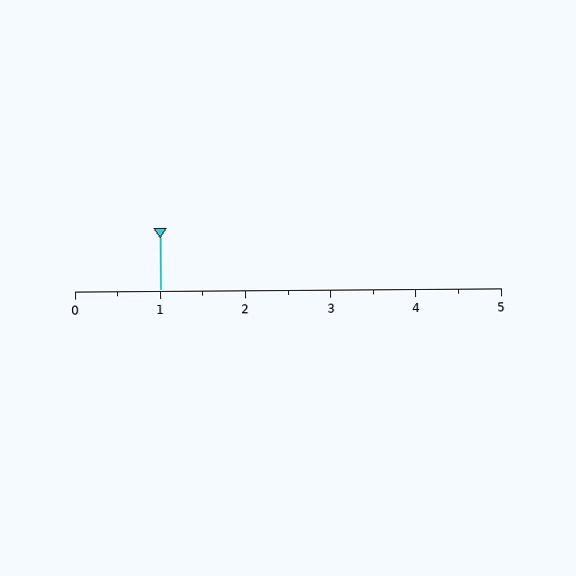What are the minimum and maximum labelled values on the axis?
The axis runs from 0 to 5.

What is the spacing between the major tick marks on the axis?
The major ticks are spaced 1 apart.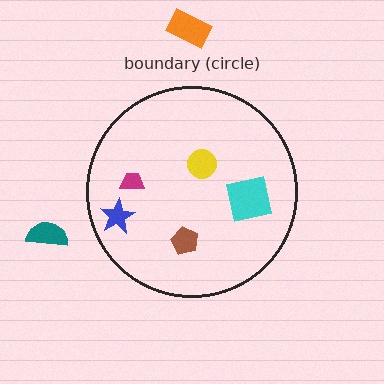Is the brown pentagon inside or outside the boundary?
Inside.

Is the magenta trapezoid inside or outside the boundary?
Inside.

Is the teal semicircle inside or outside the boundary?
Outside.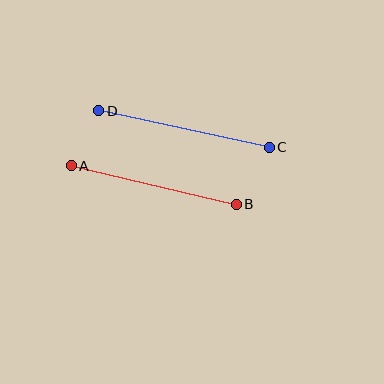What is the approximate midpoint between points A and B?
The midpoint is at approximately (154, 185) pixels.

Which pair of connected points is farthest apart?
Points C and D are farthest apart.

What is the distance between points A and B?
The distance is approximately 169 pixels.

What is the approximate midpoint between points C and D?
The midpoint is at approximately (184, 129) pixels.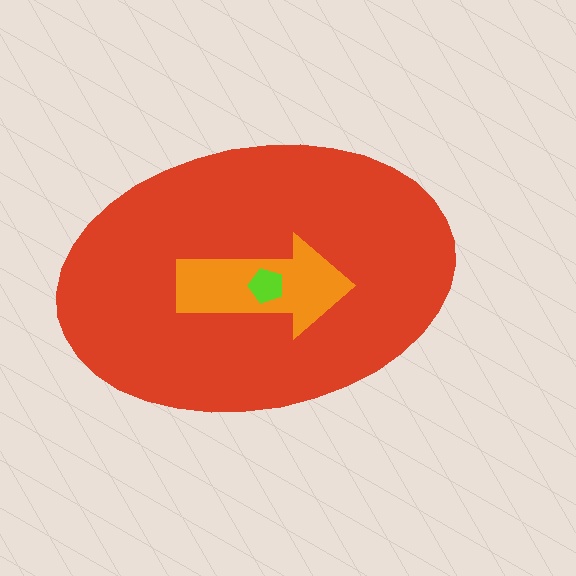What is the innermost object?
The lime pentagon.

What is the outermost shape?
The red ellipse.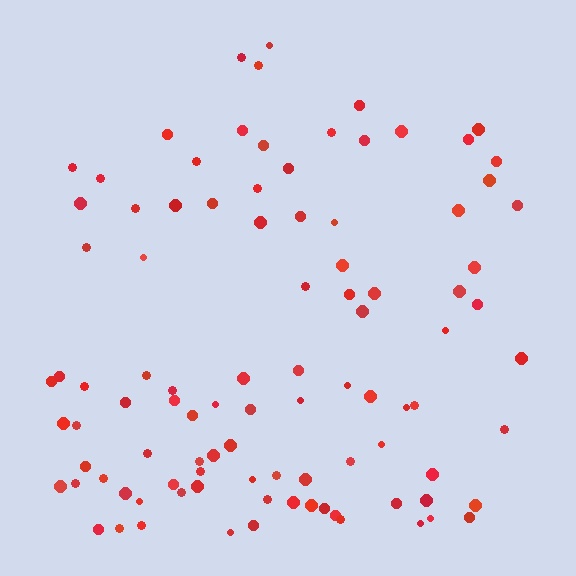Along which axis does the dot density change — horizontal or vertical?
Vertical.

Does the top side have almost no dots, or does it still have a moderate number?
Still a moderate number, just noticeably fewer than the bottom.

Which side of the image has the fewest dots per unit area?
The top.